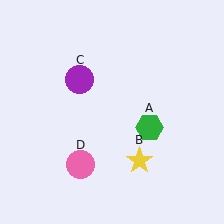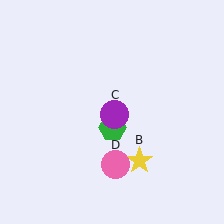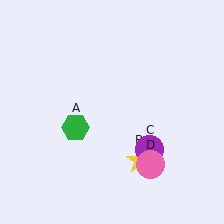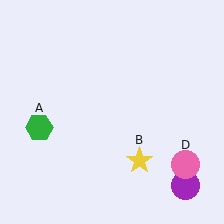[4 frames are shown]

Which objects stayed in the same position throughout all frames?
Yellow star (object B) remained stationary.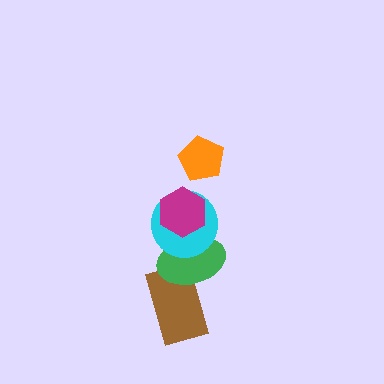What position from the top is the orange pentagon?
The orange pentagon is 1st from the top.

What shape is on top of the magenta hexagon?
The orange pentagon is on top of the magenta hexagon.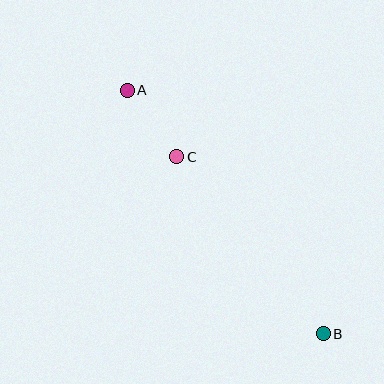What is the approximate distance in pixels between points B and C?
The distance between B and C is approximately 230 pixels.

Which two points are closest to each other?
Points A and C are closest to each other.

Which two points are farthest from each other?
Points A and B are farthest from each other.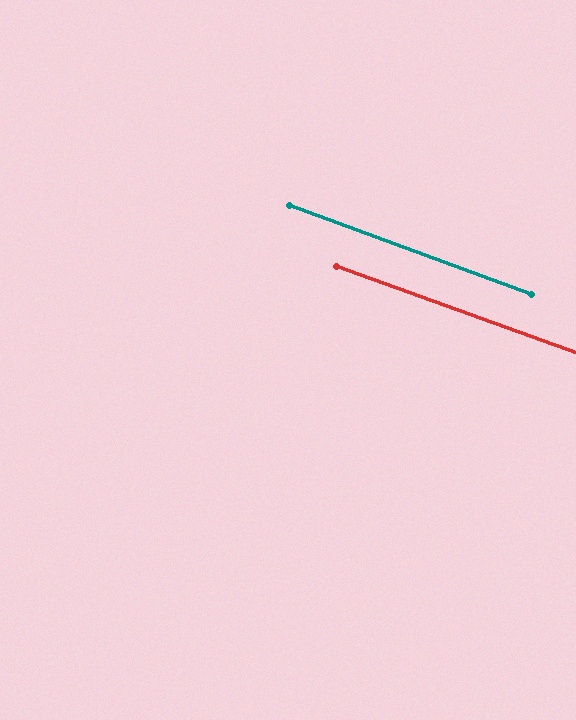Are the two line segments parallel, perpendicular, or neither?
Parallel — their directions differ by only 0.3°.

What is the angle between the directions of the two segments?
Approximately 0 degrees.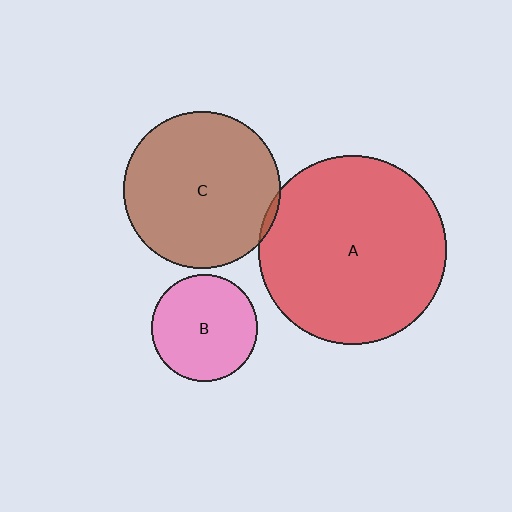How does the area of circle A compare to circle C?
Approximately 1.4 times.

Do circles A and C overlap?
Yes.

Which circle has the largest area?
Circle A (red).